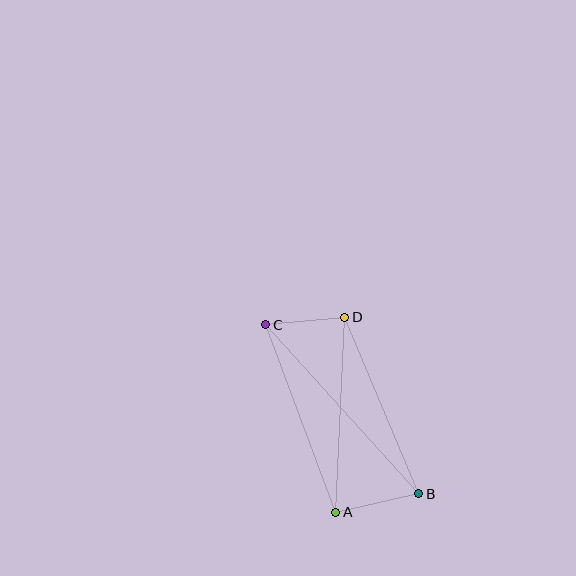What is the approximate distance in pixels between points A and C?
The distance between A and C is approximately 201 pixels.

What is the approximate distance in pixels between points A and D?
The distance between A and D is approximately 195 pixels.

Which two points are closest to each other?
Points C and D are closest to each other.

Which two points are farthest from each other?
Points B and C are farthest from each other.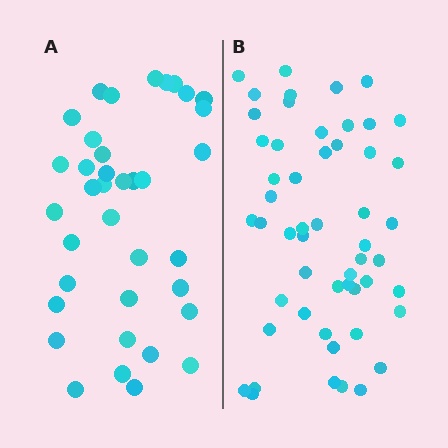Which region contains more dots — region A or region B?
Region B (the right region) has more dots.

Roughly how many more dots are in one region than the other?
Region B has approximately 15 more dots than region A.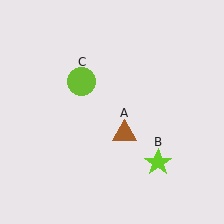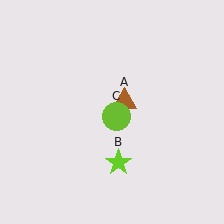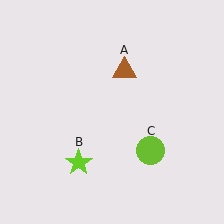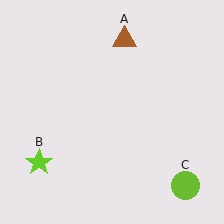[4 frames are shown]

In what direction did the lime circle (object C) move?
The lime circle (object C) moved down and to the right.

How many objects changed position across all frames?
3 objects changed position: brown triangle (object A), lime star (object B), lime circle (object C).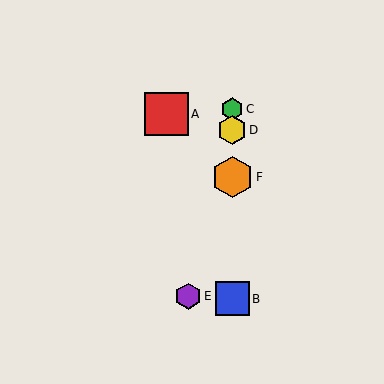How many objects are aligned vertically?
4 objects (B, C, D, F) are aligned vertically.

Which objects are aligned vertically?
Objects B, C, D, F are aligned vertically.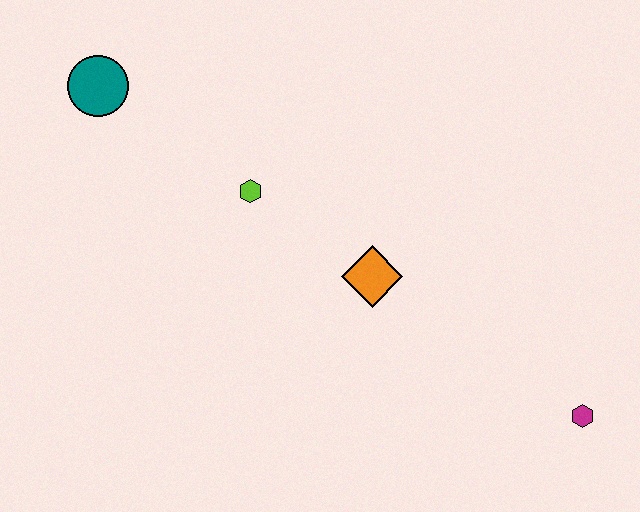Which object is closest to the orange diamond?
The lime hexagon is closest to the orange diamond.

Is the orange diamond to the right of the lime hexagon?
Yes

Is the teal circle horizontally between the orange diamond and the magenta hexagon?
No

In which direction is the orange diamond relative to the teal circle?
The orange diamond is to the right of the teal circle.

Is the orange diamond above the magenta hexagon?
Yes